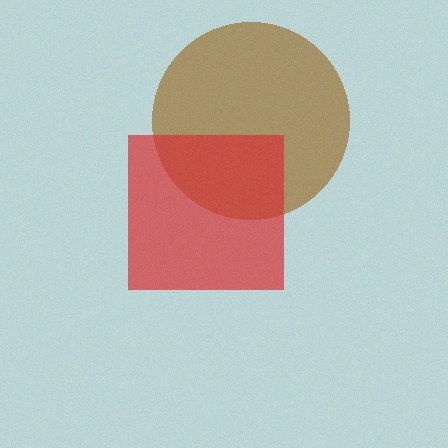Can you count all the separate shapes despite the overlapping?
Yes, there are 2 separate shapes.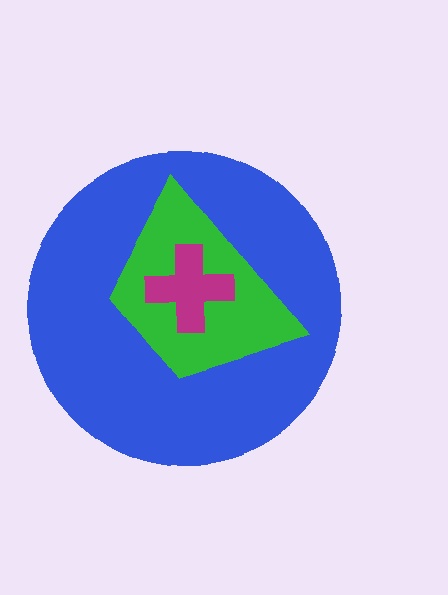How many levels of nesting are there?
3.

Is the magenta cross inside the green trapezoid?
Yes.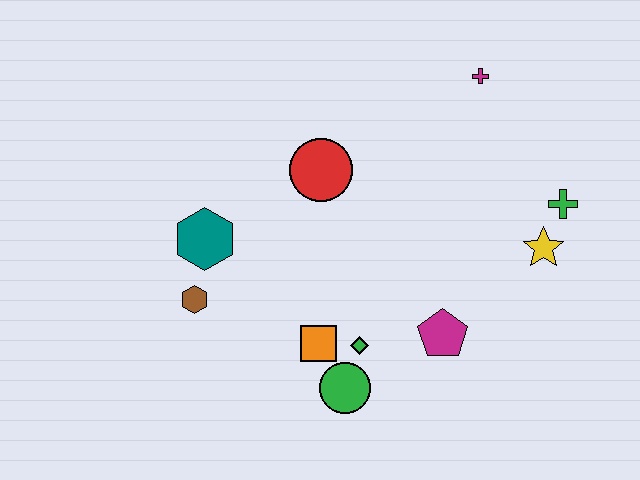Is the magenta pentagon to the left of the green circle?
No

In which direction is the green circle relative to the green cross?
The green circle is to the left of the green cross.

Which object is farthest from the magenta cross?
The brown hexagon is farthest from the magenta cross.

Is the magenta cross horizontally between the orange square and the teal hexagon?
No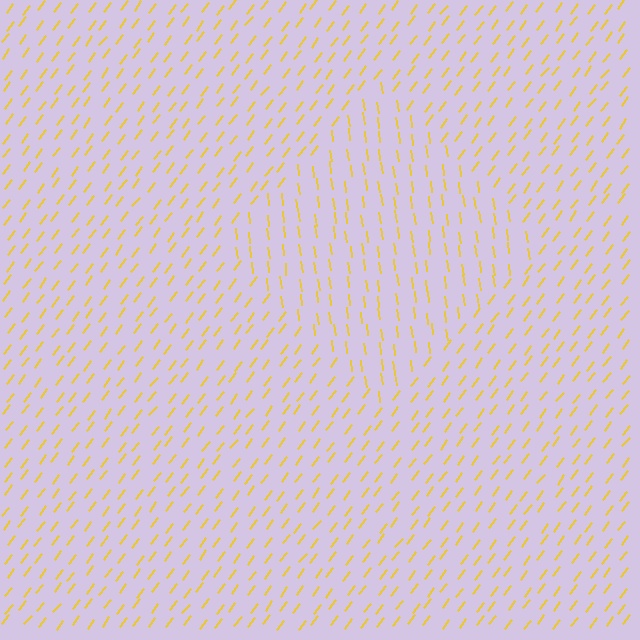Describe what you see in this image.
The image is filled with small yellow line segments. A diamond region in the image has lines oriented differently from the surrounding lines, creating a visible texture boundary.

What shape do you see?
I see a diamond.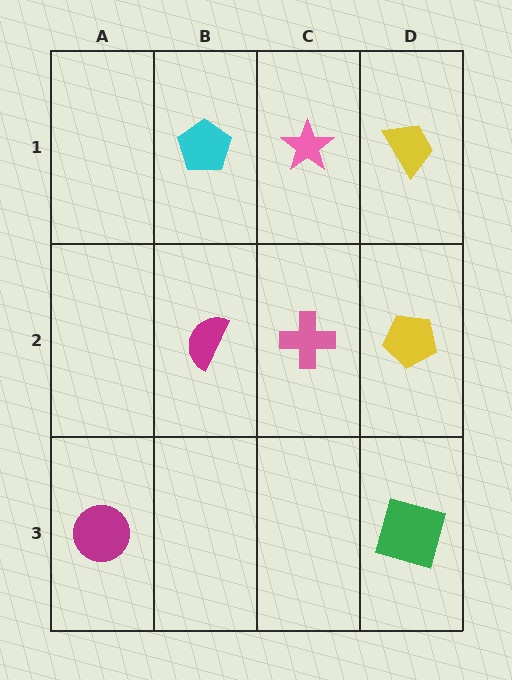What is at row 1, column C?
A pink star.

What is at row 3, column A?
A magenta circle.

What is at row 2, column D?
A yellow pentagon.